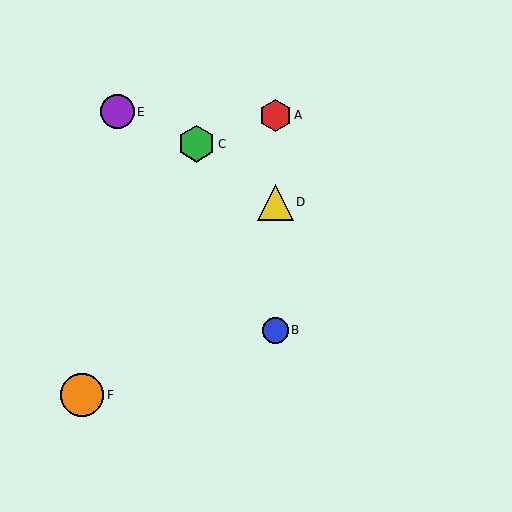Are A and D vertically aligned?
Yes, both are at x≈275.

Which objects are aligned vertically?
Objects A, B, D are aligned vertically.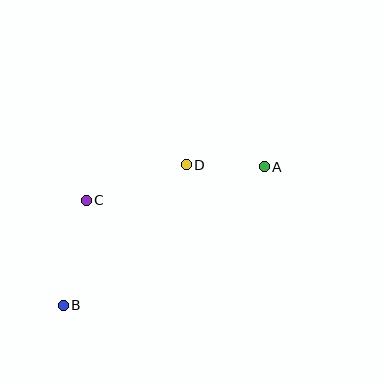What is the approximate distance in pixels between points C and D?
The distance between C and D is approximately 106 pixels.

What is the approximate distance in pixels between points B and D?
The distance between B and D is approximately 187 pixels.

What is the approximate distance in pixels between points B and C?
The distance between B and C is approximately 107 pixels.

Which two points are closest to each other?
Points A and D are closest to each other.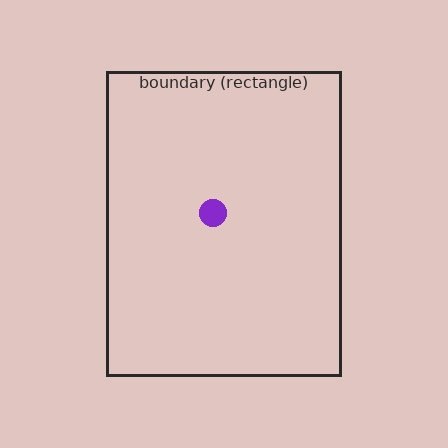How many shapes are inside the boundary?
1 inside, 0 outside.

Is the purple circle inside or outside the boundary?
Inside.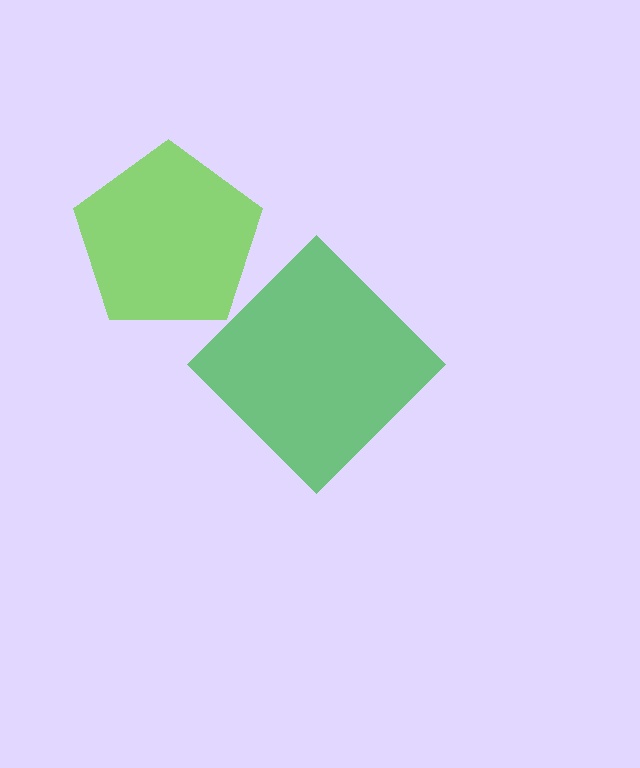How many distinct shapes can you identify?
There are 2 distinct shapes: a green diamond, a lime pentagon.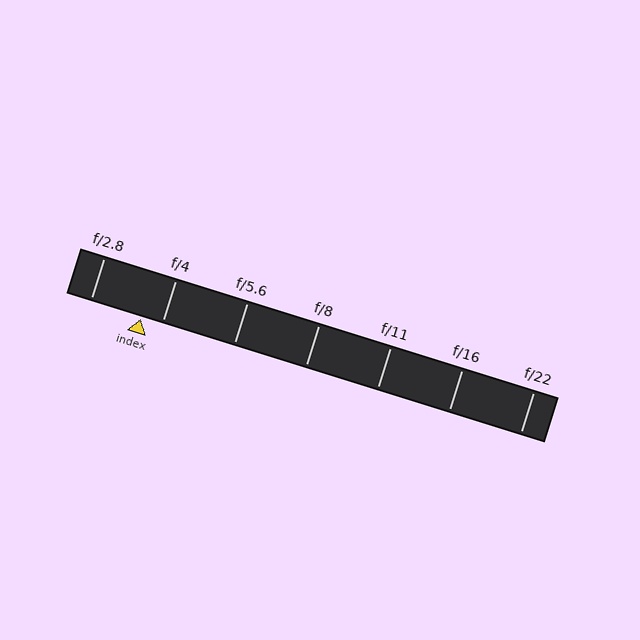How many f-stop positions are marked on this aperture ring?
There are 7 f-stop positions marked.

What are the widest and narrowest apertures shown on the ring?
The widest aperture shown is f/2.8 and the narrowest is f/22.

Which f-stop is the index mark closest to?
The index mark is closest to f/4.